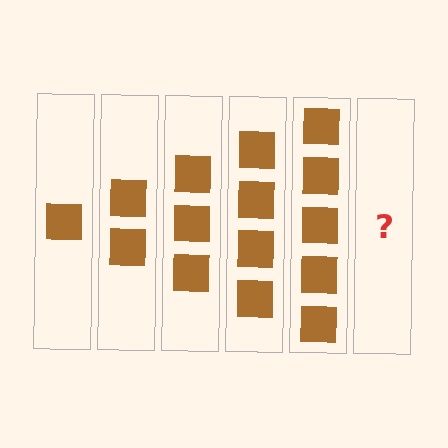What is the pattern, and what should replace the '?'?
The pattern is that each step adds one more square. The '?' should be 6 squares.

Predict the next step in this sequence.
The next step is 6 squares.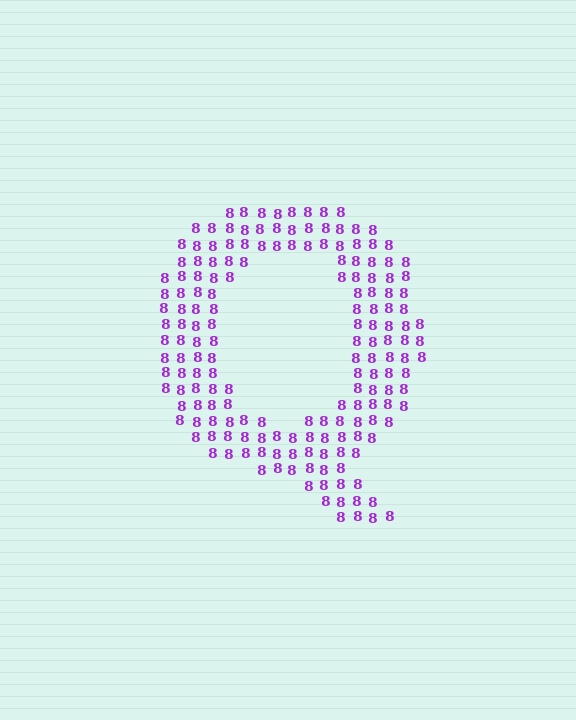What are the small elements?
The small elements are digit 8's.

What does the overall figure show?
The overall figure shows the letter Q.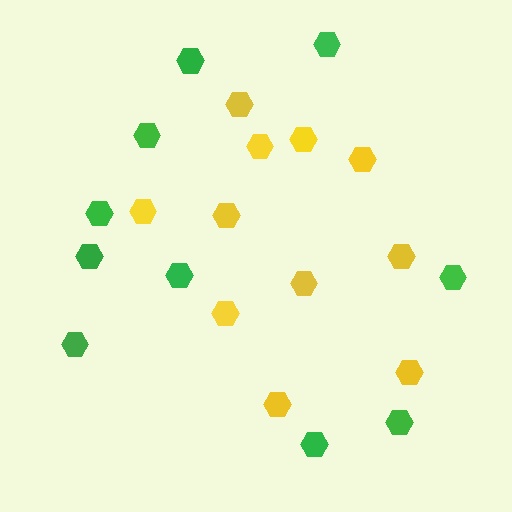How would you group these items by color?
There are 2 groups: one group of yellow hexagons (11) and one group of green hexagons (10).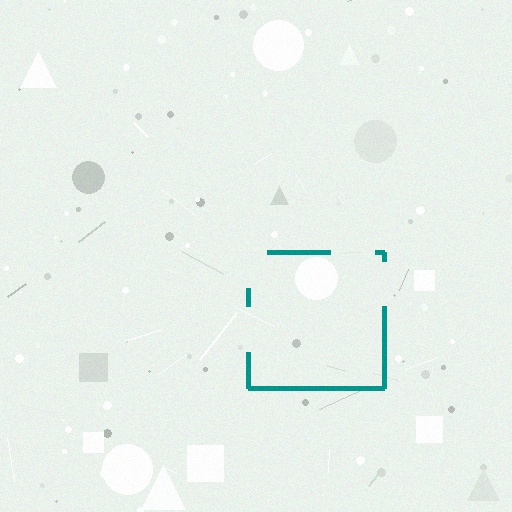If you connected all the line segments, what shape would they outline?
They would outline a square.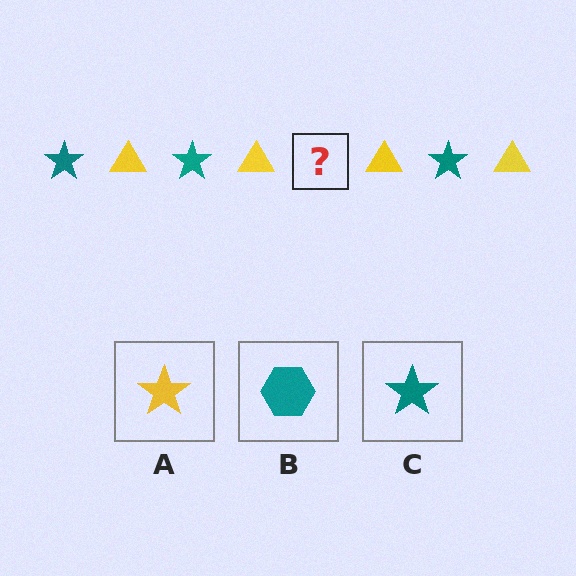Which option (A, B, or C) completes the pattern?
C.